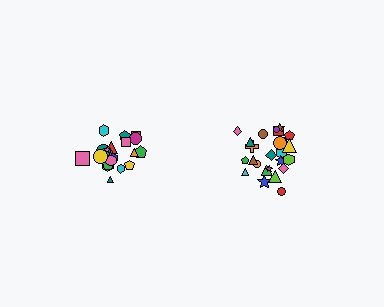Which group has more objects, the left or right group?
The right group.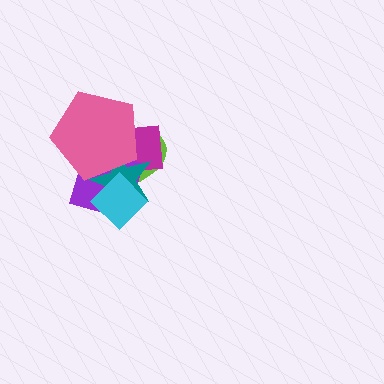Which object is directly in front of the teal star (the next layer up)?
The cyan diamond is directly in front of the teal star.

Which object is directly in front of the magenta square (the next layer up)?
The purple square is directly in front of the magenta square.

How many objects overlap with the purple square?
5 objects overlap with the purple square.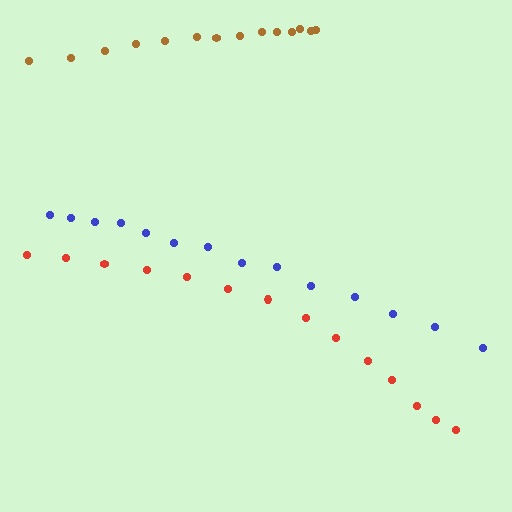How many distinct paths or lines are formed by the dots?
There are 3 distinct paths.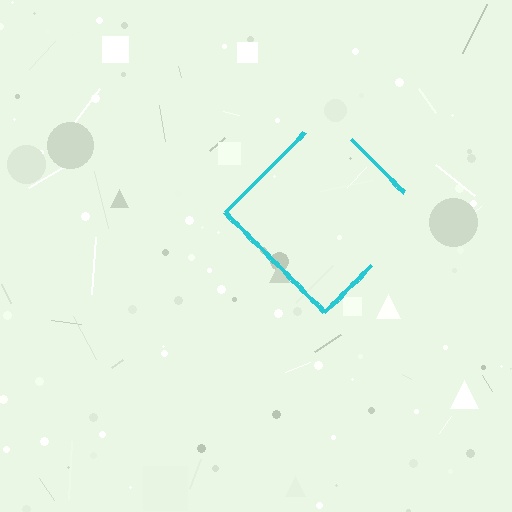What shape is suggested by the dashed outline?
The dashed outline suggests a diamond.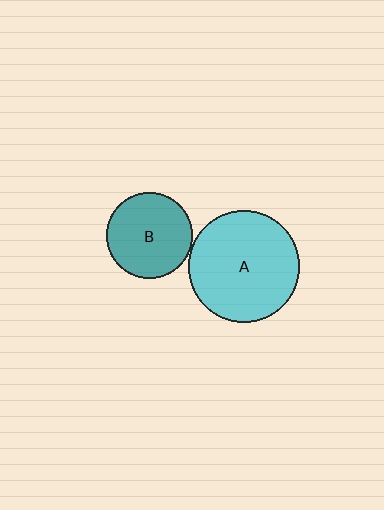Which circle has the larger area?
Circle A (cyan).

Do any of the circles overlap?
No, none of the circles overlap.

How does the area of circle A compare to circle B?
Approximately 1.6 times.